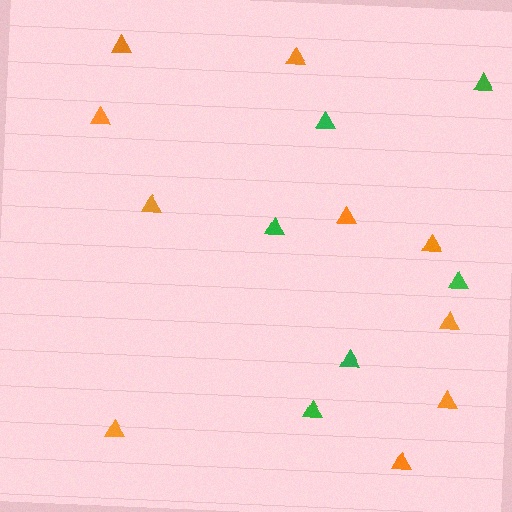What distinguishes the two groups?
There are 2 groups: one group of orange triangles (10) and one group of green triangles (6).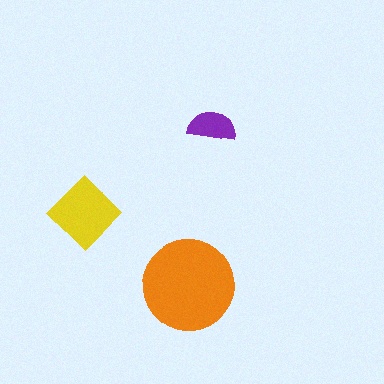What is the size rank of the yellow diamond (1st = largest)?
2nd.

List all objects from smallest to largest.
The purple semicircle, the yellow diamond, the orange circle.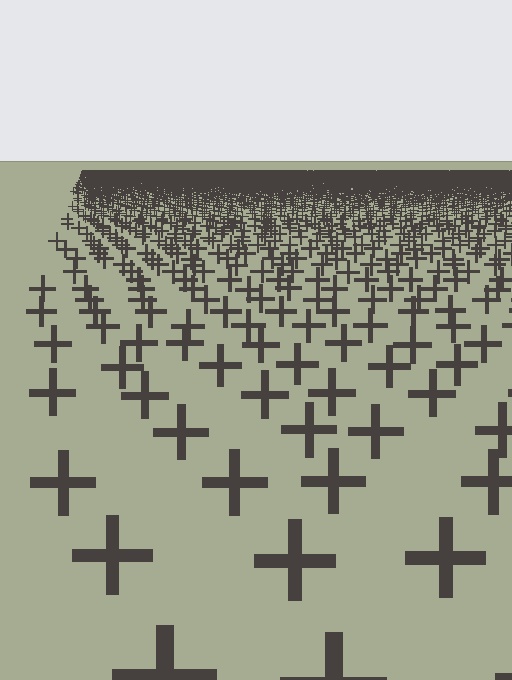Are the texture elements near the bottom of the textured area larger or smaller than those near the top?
Larger. Near the bottom, elements are closer to the viewer and appear at a bigger on-screen size.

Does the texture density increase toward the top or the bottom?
Density increases toward the top.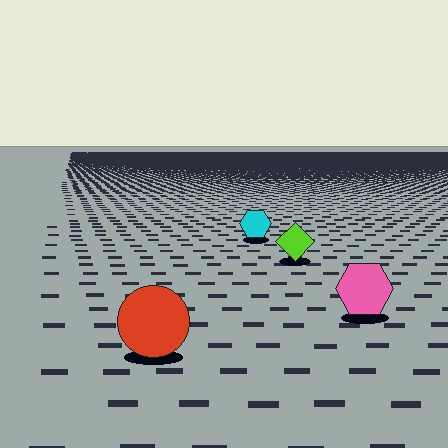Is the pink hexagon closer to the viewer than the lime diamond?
Yes. The pink hexagon is closer — you can tell from the texture gradient: the ground texture is coarser near it.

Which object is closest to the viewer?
The red circle is closest. The texture marks near it are larger and more spread out.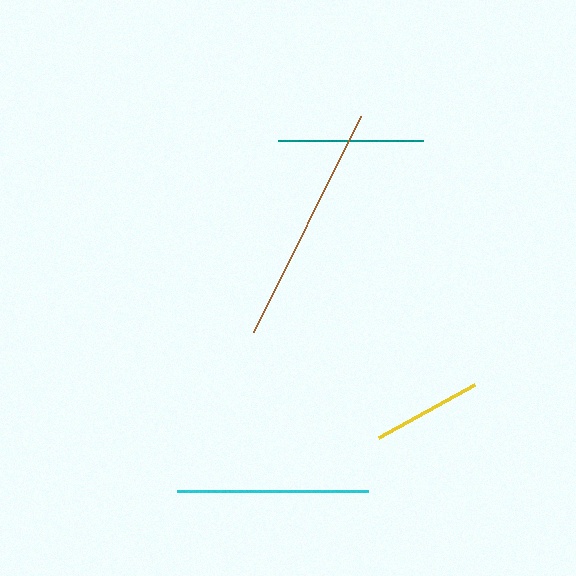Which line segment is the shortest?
The yellow line is the shortest at approximately 109 pixels.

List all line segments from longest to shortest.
From longest to shortest: brown, cyan, teal, yellow.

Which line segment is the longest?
The brown line is the longest at approximately 241 pixels.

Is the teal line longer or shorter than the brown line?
The brown line is longer than the teal line.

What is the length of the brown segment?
The brown segment is approximately 241 pixels long.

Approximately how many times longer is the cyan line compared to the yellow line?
The cyan line is approximately 1.7 times the length of the yellow line.